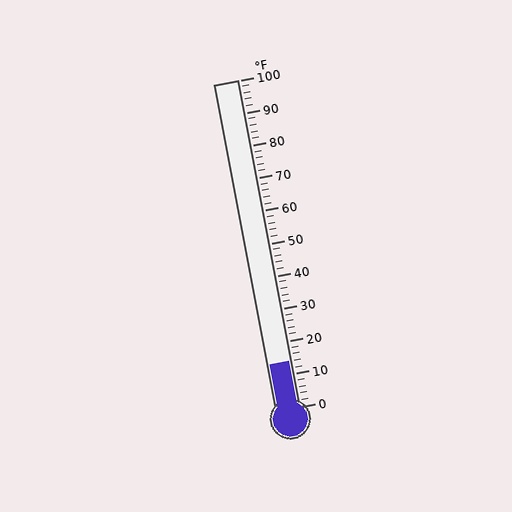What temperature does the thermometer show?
The thermometer shows approximately 14°F.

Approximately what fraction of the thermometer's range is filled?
The thermometer is filled to approximately 15% of its range.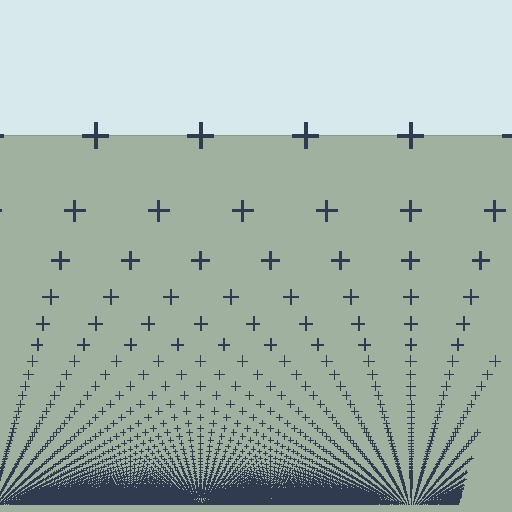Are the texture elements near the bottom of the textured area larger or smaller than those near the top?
Smaller. The gradient is inverted — elements near the bottom are smaller and denser.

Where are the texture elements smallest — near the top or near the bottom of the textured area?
Near the bottom.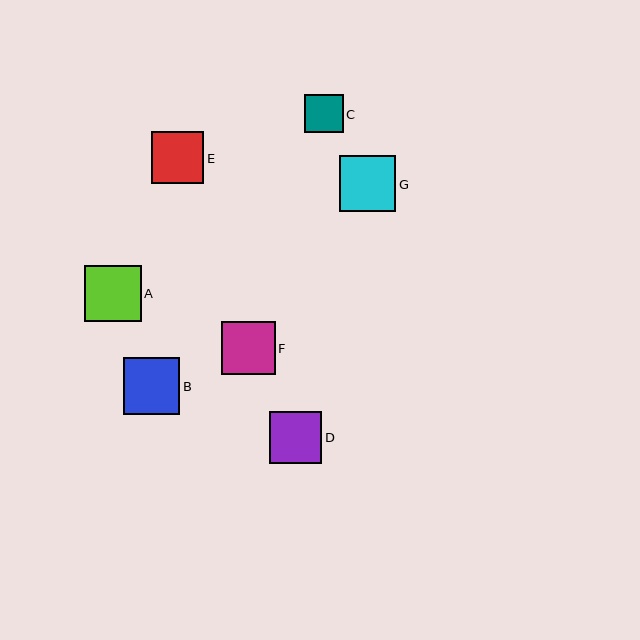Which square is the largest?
Square B is the largest with a size of approximately 57 pixels.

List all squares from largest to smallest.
From largest to smallest: B, A, G, F, D, E, C.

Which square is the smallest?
Square C is the smallest with a size of approximately 39 pixels.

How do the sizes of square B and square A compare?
Square B and square A are approximately the same size.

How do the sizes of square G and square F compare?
Square G and square F are approximately the same size.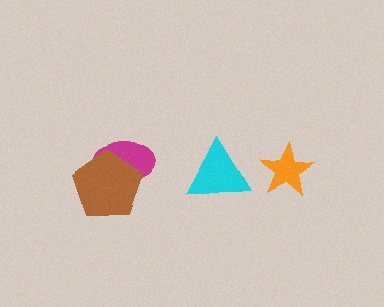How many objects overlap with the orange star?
0 objects overlap with the orange star.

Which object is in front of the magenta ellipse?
The brown pentagon is in front of the magenta ellipse.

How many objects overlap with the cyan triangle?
0 objects overlap with the cyan triangle.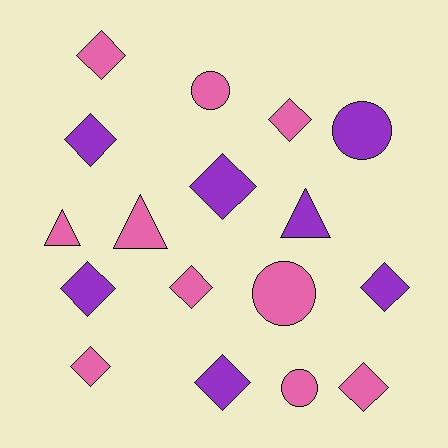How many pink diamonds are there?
There are 5 pink diamonds.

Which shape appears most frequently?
Diamond, with 10 objects.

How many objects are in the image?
There are 17 objects.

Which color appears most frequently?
Pink, with 10 objects.